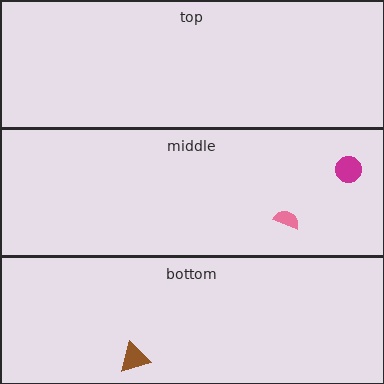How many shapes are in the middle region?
2.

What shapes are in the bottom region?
The brown triangle.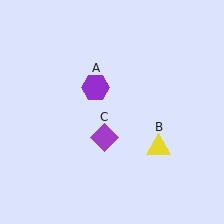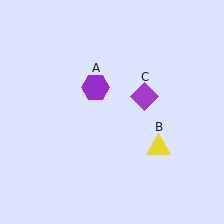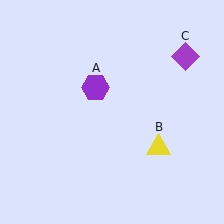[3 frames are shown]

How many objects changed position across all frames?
1 object changed position: purple diamond (object C).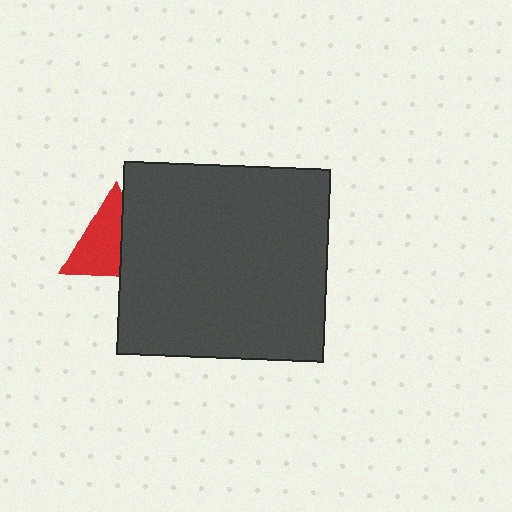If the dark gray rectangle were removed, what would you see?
You would see the complete red triangle.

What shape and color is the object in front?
The object in front is a dark gray rectangle.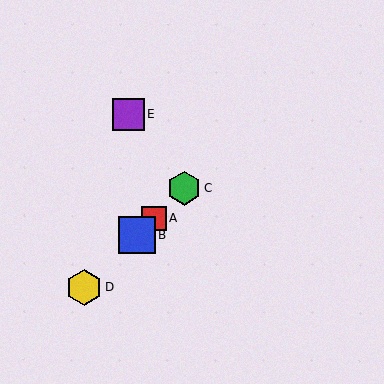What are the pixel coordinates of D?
Object D is at (84, 287).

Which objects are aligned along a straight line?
Objects A, B, C, D are aligned along a straight line.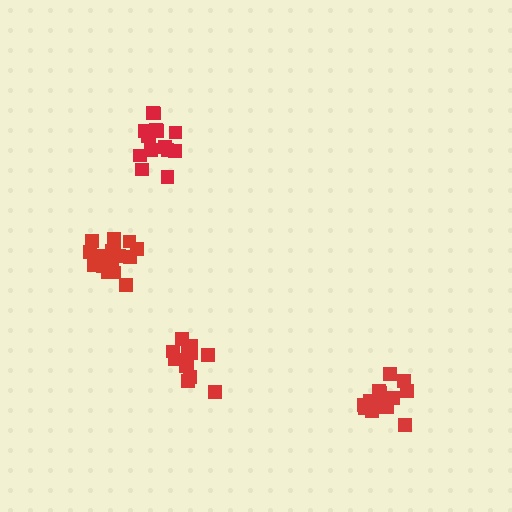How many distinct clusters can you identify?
There are 4 distinct clusters.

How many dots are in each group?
Group 1: 15 dots, Group 2: 18 dots, Group 3: 15 dots, Group 4: 12 dots (60 total).